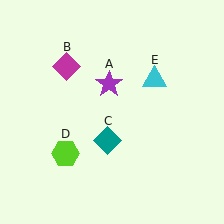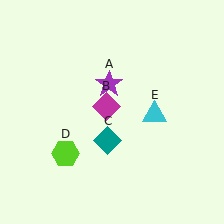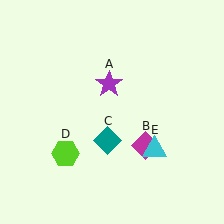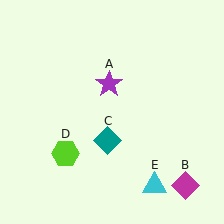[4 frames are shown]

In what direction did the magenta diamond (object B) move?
The magenta diamond (object B) moved down and to the right.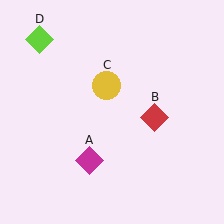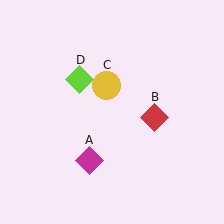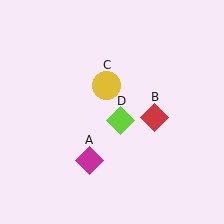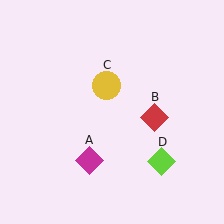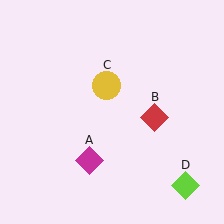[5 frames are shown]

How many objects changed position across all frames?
1 object changed position: lime diamond (object D).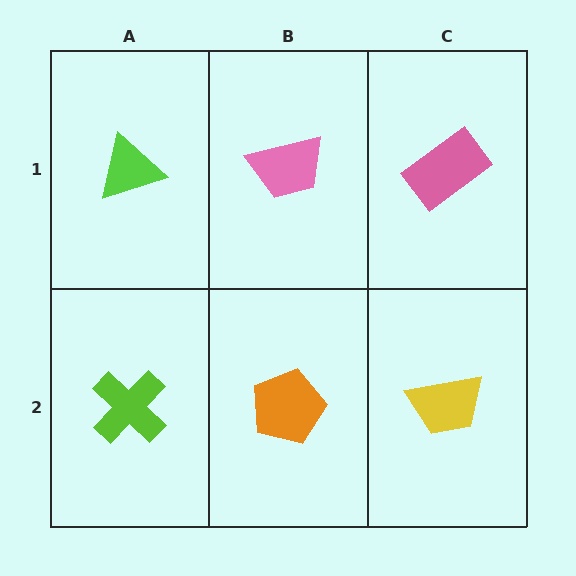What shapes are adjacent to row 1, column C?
A yellow trapezoid (row 2, column C), a pink trapezoid (row 1, column B).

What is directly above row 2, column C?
A pink rectangle.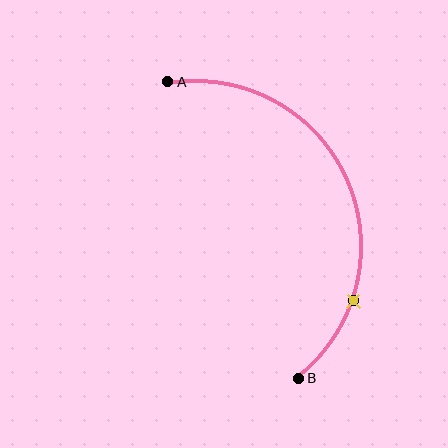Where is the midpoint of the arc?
The arc midpoint is the point on the curve farthest from the straight line joining A and B. It sits to the right of that line.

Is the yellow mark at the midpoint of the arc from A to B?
No. The yellow mark lies on the arc but is closer to endpoint B. The arc midpoint would be at the point on the curve equidistant along the arc from both A and B.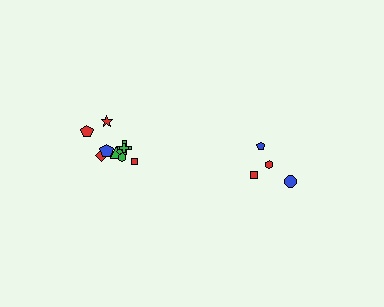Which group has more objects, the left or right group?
The left group.